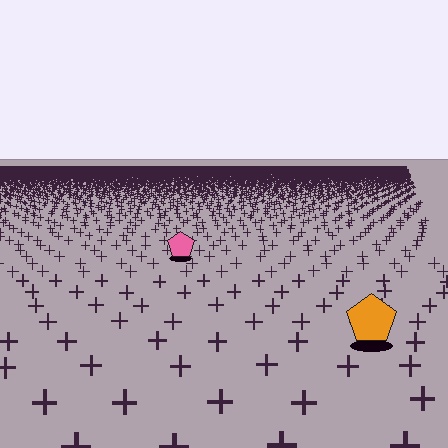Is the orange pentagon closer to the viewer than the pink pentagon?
Yes. The orange pentagon is closer — you can tell from the texture gradient: the ground texture is coarser near it.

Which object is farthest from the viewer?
The pink pentagon is farthest from the viewer. It appears smaller and the ground texture around it is denser.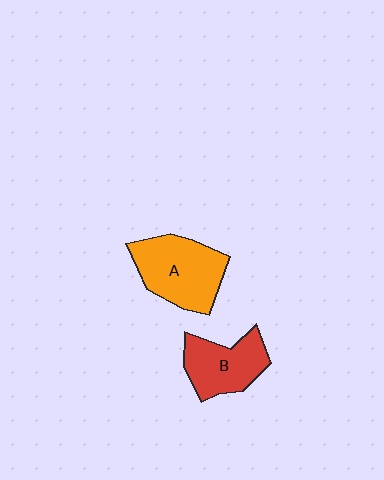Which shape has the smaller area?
Shape B (red).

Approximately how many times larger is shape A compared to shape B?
Approximately 1.3 times.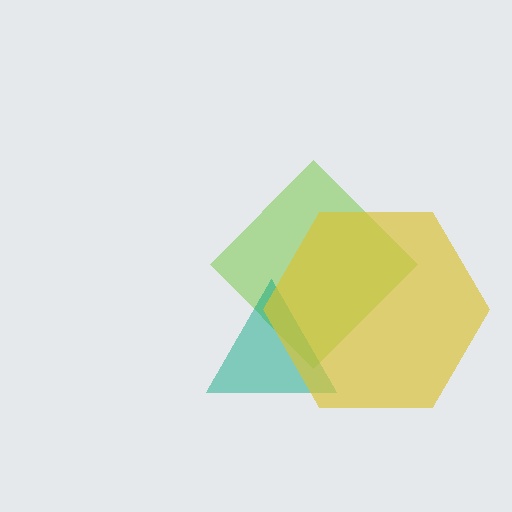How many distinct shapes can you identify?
There are 3 distinct shapes: a lime diamond, a teal triangle, a yellow hexagon.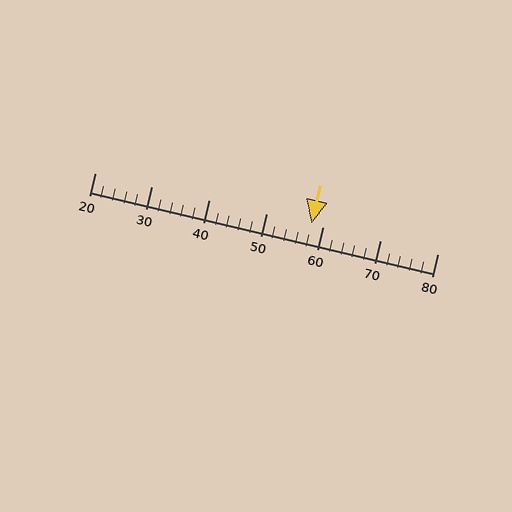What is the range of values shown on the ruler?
The ruler shows values from 20 to 80.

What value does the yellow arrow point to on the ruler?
The yellow arrow points to approximately 58.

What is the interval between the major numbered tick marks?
The major tick marks are spaced 10 units apart.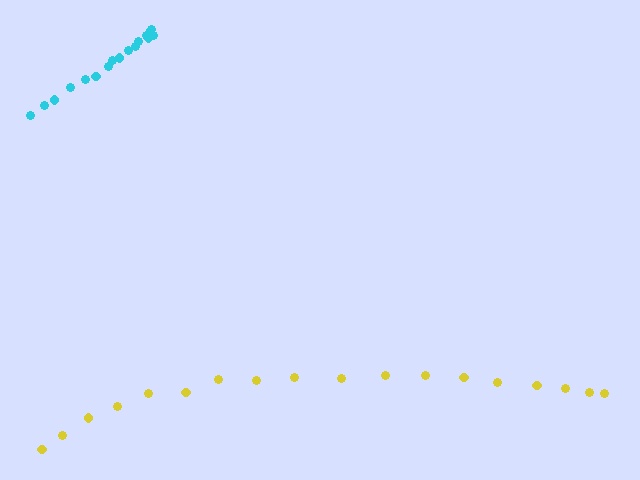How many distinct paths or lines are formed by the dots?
There are 2 distinct paths.